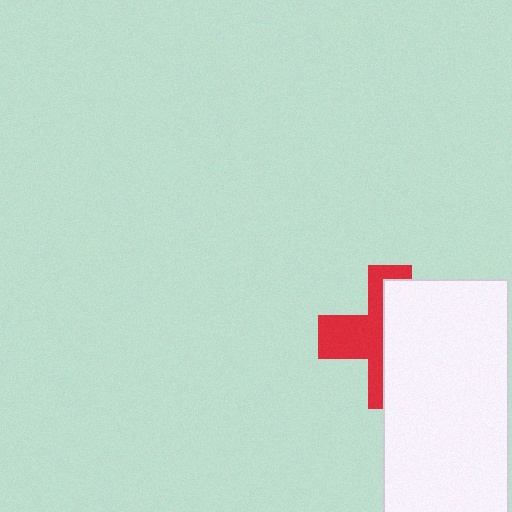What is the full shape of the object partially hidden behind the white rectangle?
The partially hidden object is a red cross.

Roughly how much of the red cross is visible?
About half of it is visible (roughly 46%).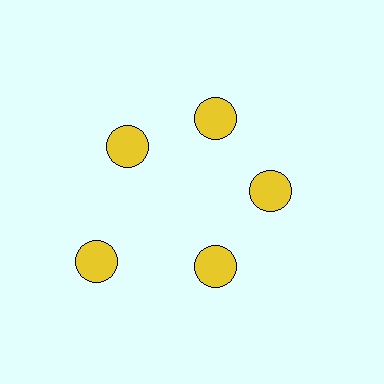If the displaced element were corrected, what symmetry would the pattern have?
It would have 5-fold rotational symmetry — the pattern would map onto itself every 72 degrees.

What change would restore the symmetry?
The symmetry would be restored by moving it inward, back onto the ring so that all 5 circles sit at equal angles and equal distance from the center.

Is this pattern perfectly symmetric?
No. The 5 yellow circles are arranged in a ring, but one element near the 8 o'clock position is pushed outward from the center, breaking the 5-fold rotational symmetry.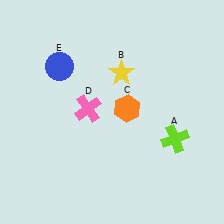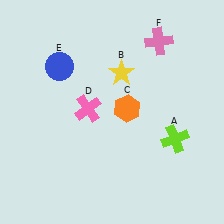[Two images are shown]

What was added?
A pink cross (F) was added in Image 2.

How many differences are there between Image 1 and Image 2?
There is 1 difference between the two images.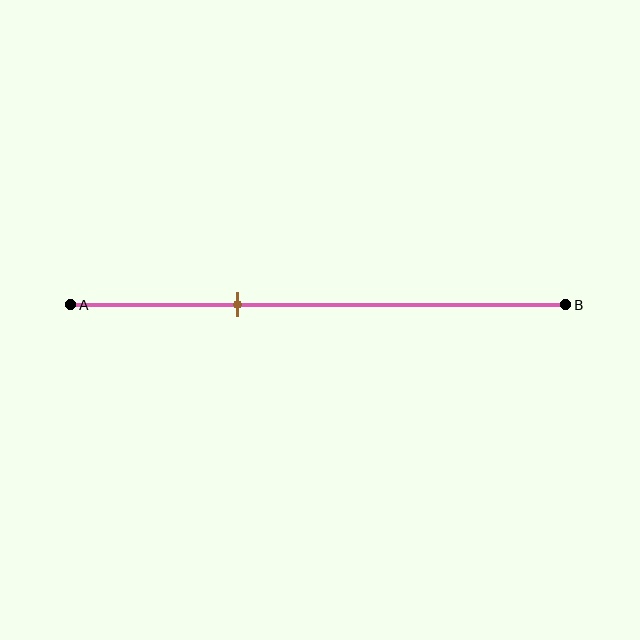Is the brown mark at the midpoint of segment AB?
No, the mark is at about 35% from A, not at the 50% midpoint.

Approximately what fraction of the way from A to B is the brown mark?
The brown mark is approximately 35% of the way from A to B.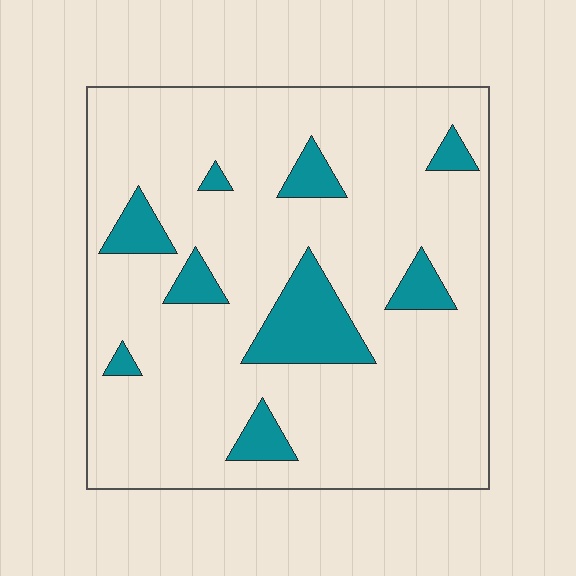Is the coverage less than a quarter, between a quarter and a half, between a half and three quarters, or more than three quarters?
Less than a quarter.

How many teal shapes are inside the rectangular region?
9.